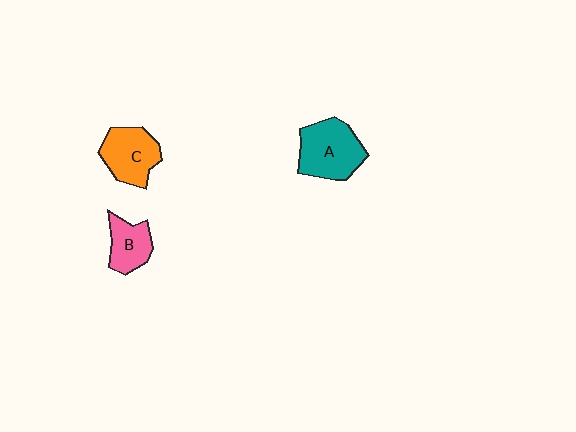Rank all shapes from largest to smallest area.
From largest to smallest: A (teal), C (orange), B (pink).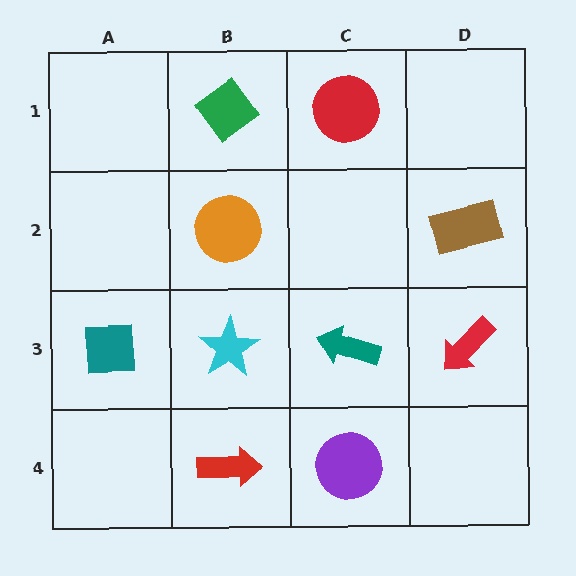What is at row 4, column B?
A red arrow.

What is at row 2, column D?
A brown rectangle.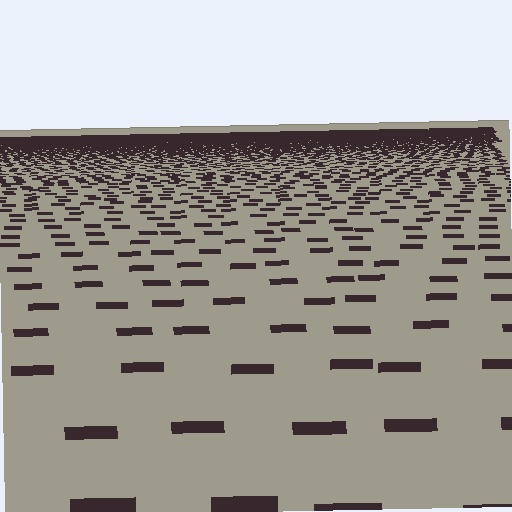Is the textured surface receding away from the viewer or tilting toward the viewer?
The surface is receding away from the viewer. Texture elements get smaller and denser toward the top.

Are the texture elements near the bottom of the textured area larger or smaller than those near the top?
Larger. Near the bottom, elements are closer to the viewer and appear at a bigger on-screen size.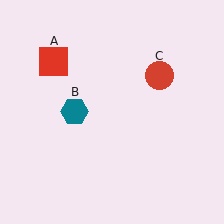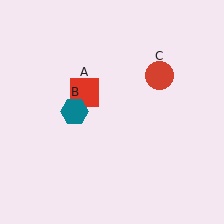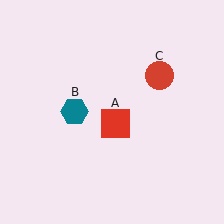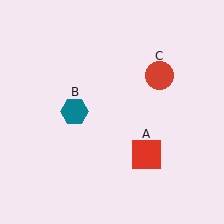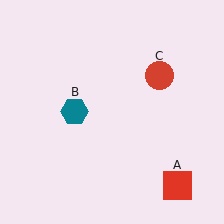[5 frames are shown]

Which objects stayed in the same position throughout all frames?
Teal hexagon (object B) and red circle (object C) remained stationary.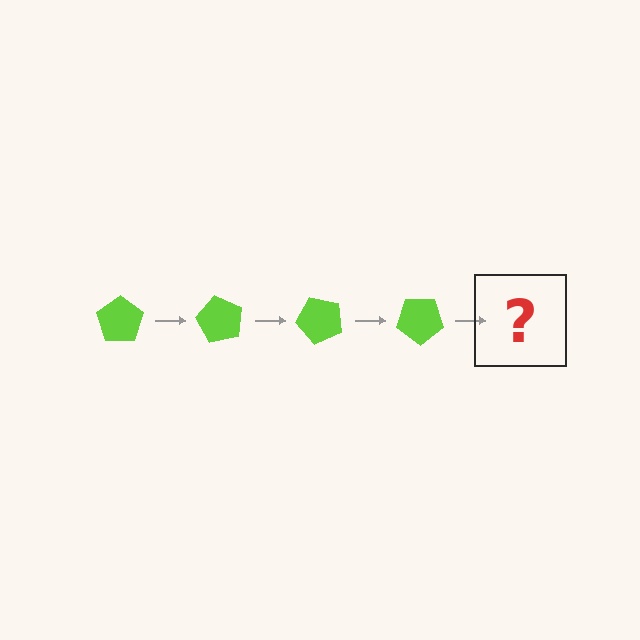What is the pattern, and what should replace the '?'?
The pattern is that the pentagon rotates 60 degrees each step. The '?' should be a lime pentagon rotated 240 degrees.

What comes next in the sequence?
The next element should be a lime pentagon rotated 240 degrees.